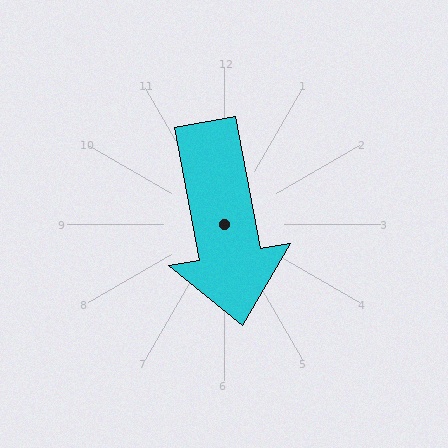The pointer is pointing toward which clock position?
Roughly 6 o'clock.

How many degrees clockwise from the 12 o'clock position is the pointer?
Approximately 170 degrees.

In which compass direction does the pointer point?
South.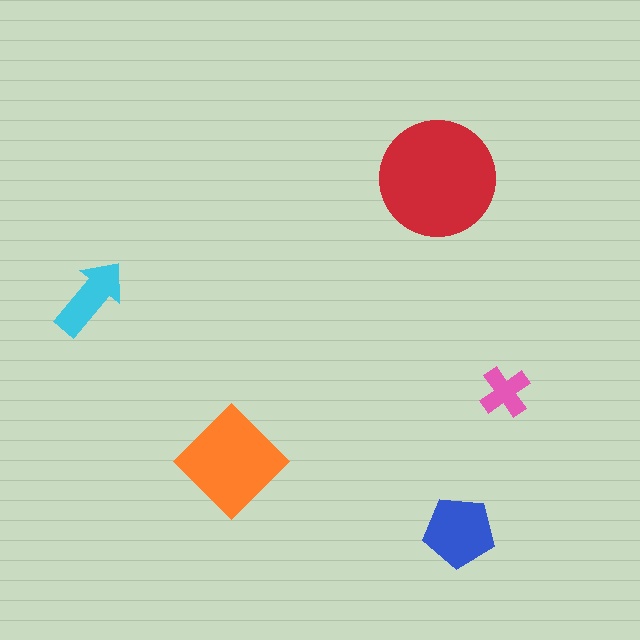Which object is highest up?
The red circle is topmost.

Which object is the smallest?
The pink cross.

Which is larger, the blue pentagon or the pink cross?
The blue pentagon.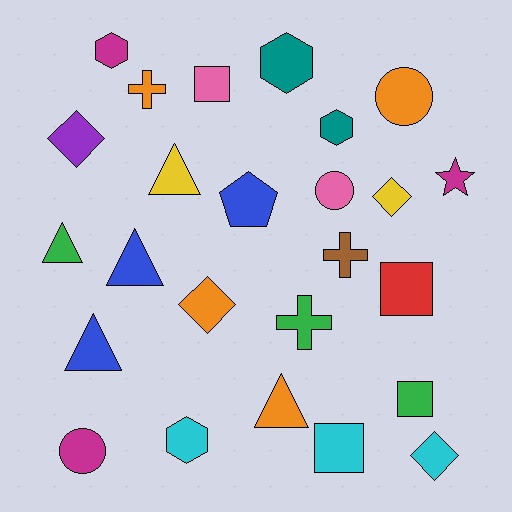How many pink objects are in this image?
There are 2 pink objects.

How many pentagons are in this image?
There is 1 pentagon.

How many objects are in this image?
There are 25 objects.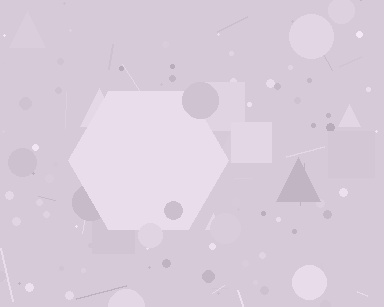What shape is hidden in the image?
A hexagon is hidden in the image.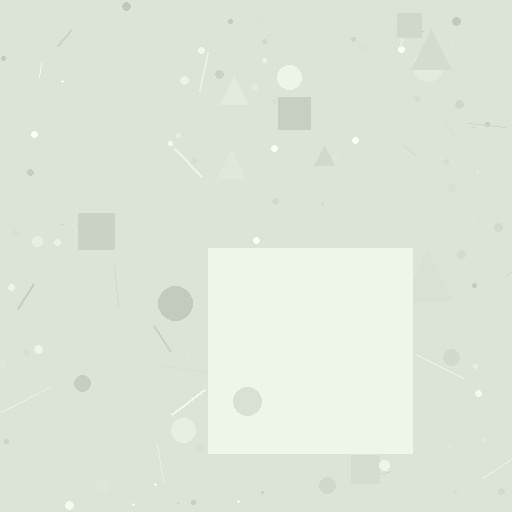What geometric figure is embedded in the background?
A square is embedded in the background.